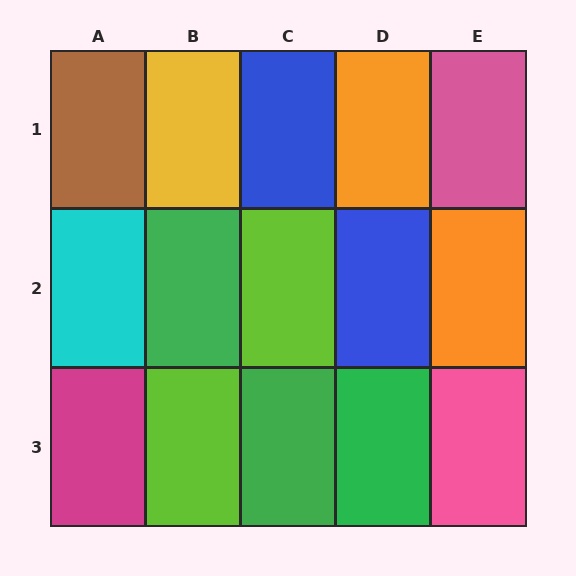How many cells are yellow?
1 cell is yellow.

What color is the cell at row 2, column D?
Blue.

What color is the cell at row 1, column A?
Brown.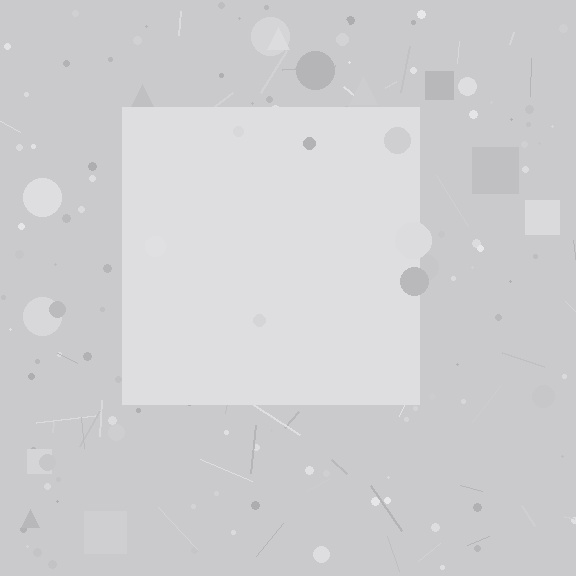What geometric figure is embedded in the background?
A square is embedded in the background.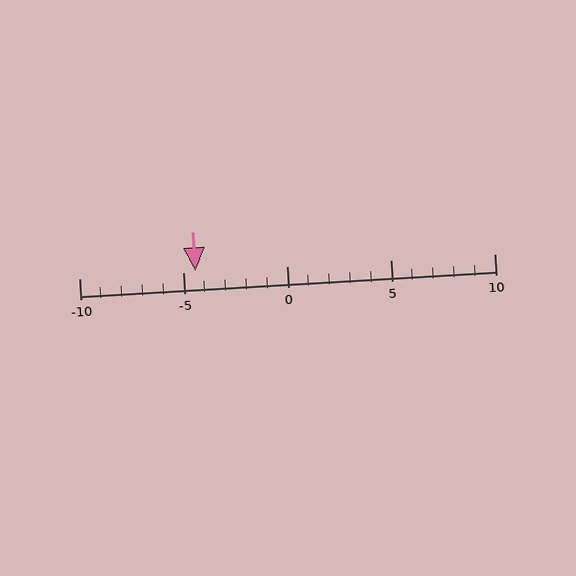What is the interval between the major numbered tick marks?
The major tick marks are spaced 5 units apart.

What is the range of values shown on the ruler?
The ruler shows values from -10 to 10.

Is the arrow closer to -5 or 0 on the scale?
The arrow is closer to -5.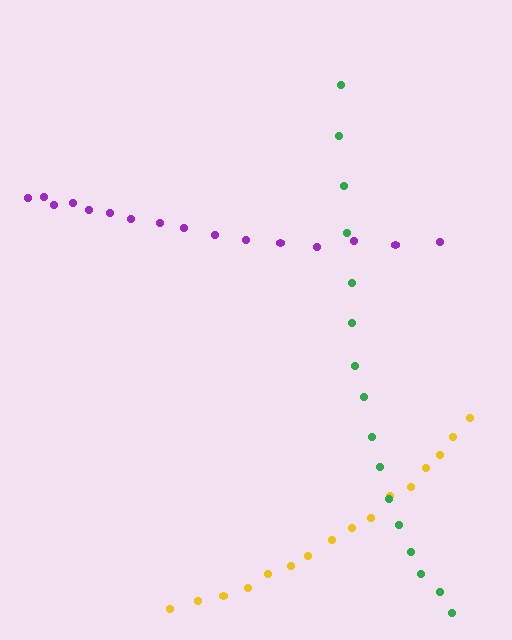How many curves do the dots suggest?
There are 3 distinct paths.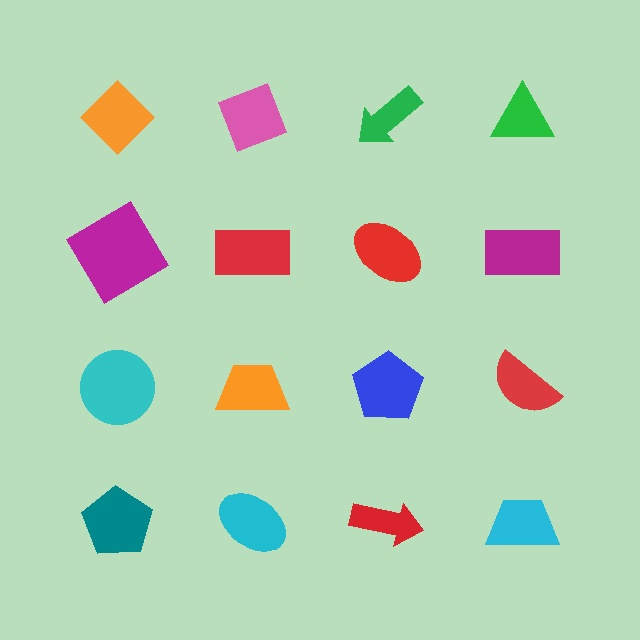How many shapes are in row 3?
4 shapes.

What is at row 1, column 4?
A green triangle.